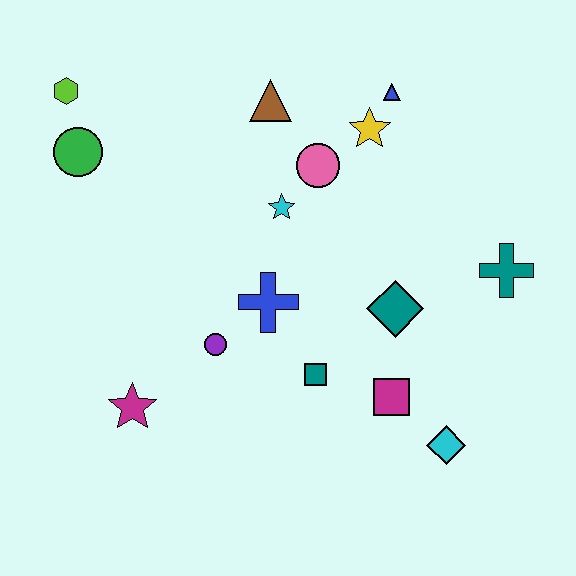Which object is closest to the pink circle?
The cyan star is closest to the pink circle.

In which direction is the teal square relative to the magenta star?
The teal square is to the right of the magenta star.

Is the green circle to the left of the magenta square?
Yes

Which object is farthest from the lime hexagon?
The cyan diamond is farthest from the lime hexagon.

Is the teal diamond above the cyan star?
No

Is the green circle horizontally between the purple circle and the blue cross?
No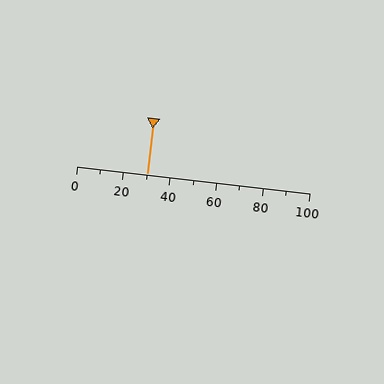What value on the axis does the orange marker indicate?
The marker indicates approximately 30.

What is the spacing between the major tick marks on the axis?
The major ticks are spaced 20 apart.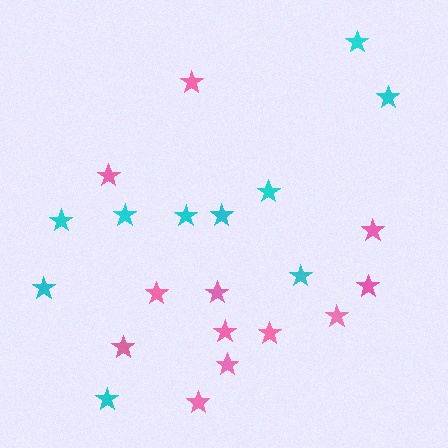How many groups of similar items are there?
There are 2 groups: one group of pink stars (12) and one group of cyan stars (10).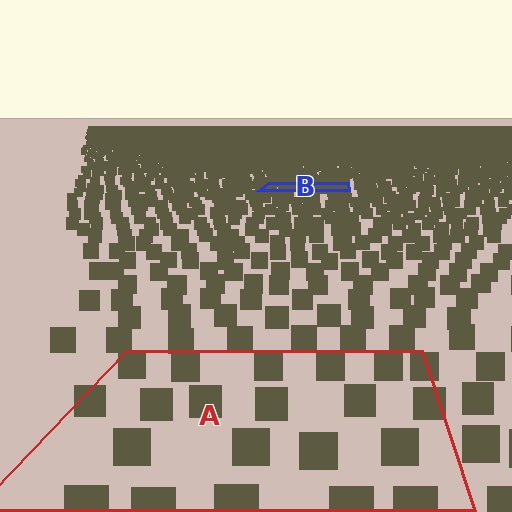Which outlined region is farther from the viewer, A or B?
Region B is farther from the viewer — the texture elements inside it appear smaller and more densely packed.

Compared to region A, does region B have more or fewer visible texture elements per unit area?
Region B has more texture elements per unit area — they are packed more densely because it is farther away.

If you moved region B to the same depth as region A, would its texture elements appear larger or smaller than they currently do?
They would appear larger. At a closer depth, the same texture elements are projected at a bigger on-screen size.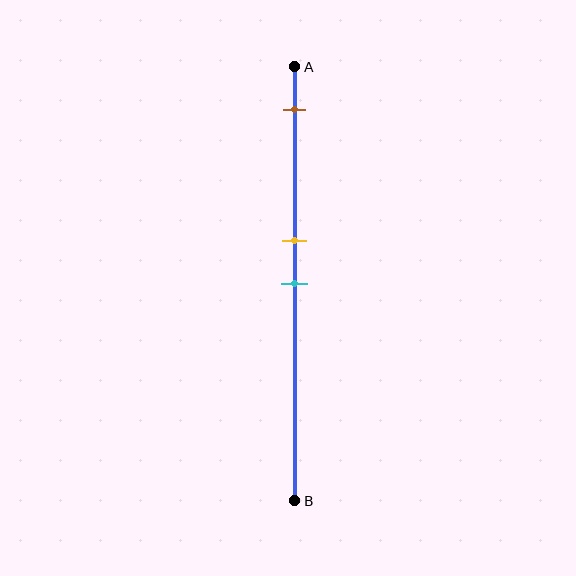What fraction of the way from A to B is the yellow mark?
The yellow mark is approximately 40% (0.4) of the way from A to B.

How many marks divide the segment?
There are 3 marks dividing the segment.